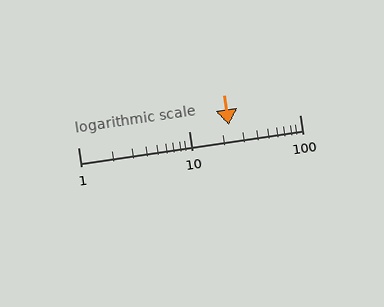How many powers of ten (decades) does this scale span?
The scale spans 2 decades, from 1 to 100.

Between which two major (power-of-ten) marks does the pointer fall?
The pointer is between 10 and 100.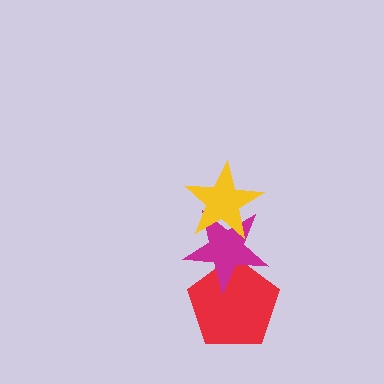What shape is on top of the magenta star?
The yellow star is on top of the magenta star.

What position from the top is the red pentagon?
The red pentagon is 3rd from the top.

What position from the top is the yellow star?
The yellow star is 1st from the top.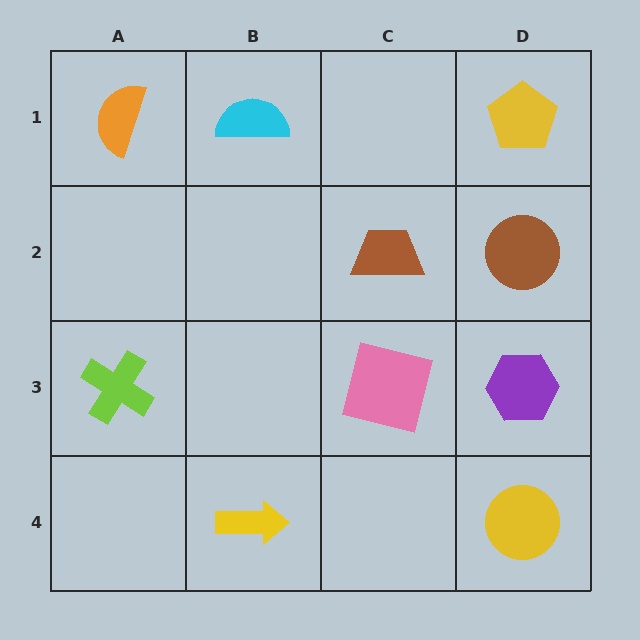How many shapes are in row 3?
3 shapes.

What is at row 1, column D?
A yellow pentagon.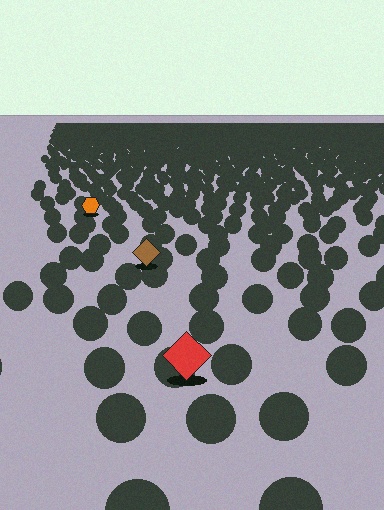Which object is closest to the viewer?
The red diamond is closest. The texture marks near it are larger and more spread out.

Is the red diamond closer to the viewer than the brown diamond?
Yes. The red diamond is closer — you can tell from the texture gradient: the ground texture is coarser near it.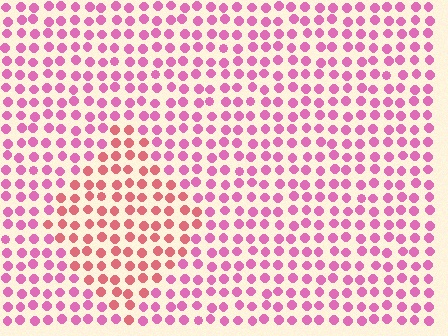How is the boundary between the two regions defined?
The boundary is defined purely by a slight shift in hue (about 32 degrees). Spacing, size, and orientation are identical on both sides.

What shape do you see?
I see a diamond.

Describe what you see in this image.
The image is filled with small pink elements in a uniform arrangement. A diamond-shaped region is visible where the elements are tinted to a slightly different hue, forming a subtle color boundary.